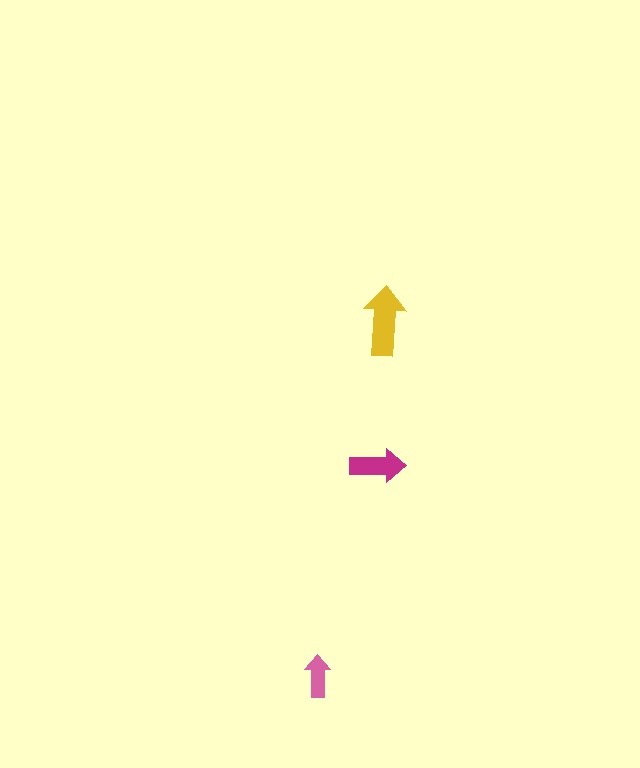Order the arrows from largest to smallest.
the yellow one, the magenta one, the pink one.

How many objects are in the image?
There are 3 objects in the image.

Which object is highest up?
The yellow arrow is topmost.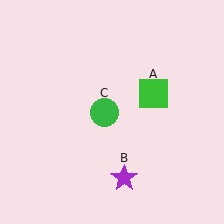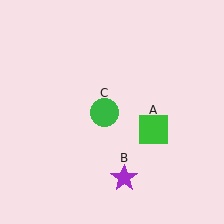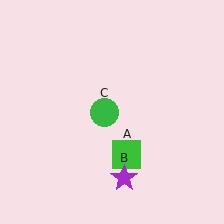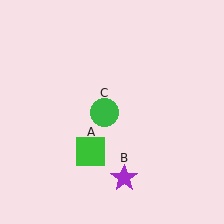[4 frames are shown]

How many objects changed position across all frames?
1 object changed position: green square (object A).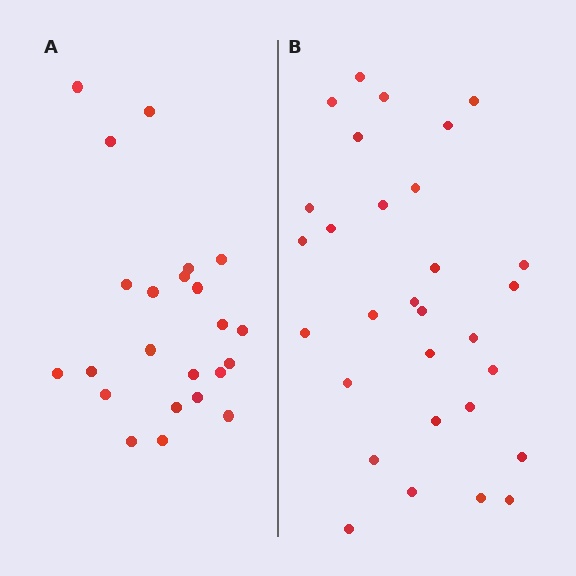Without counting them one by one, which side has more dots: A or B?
Region B (the right region) has more dots.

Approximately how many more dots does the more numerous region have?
Region B has roughly 8 or so more dots than region A.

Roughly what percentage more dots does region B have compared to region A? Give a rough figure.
About 30% more.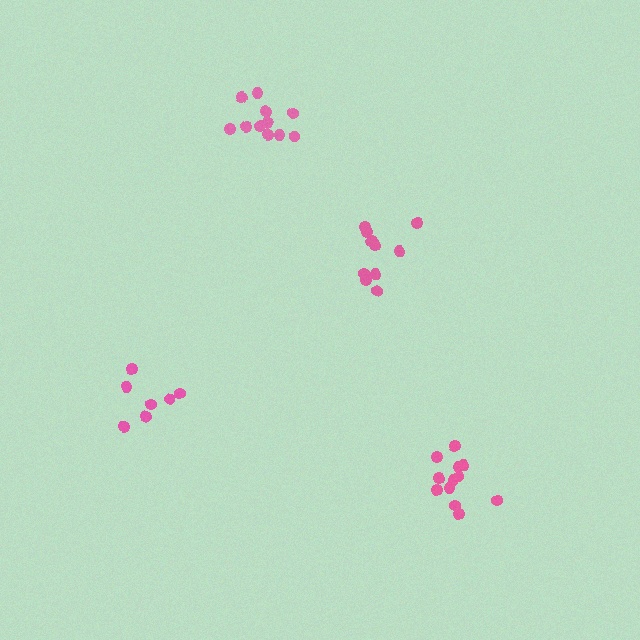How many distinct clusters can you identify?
There are 4 distinct clusters.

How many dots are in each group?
Group 1: 10 dots, Group 2: 12 dots, Group 3: 7 dots, Group 4: 11 dots (40 total).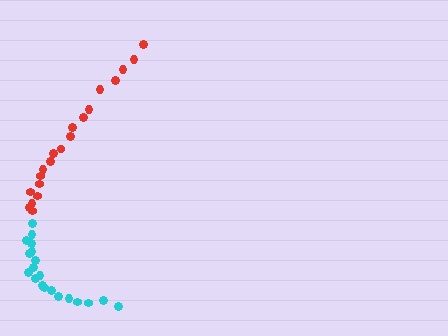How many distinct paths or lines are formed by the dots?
There are 2 distinct paths.